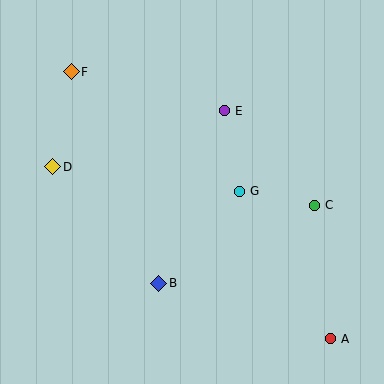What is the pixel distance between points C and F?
The distance between C and F is 278 pixels.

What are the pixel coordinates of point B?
Point B is at (159, 283).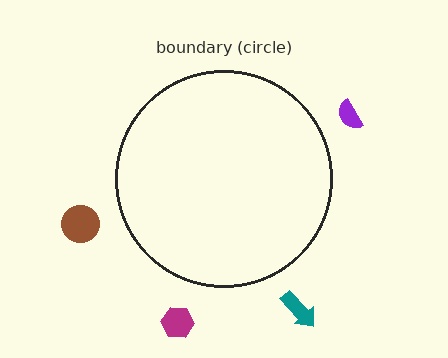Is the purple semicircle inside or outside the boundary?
Outside.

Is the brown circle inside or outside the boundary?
Outside.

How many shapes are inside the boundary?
0 inside, 4 outside.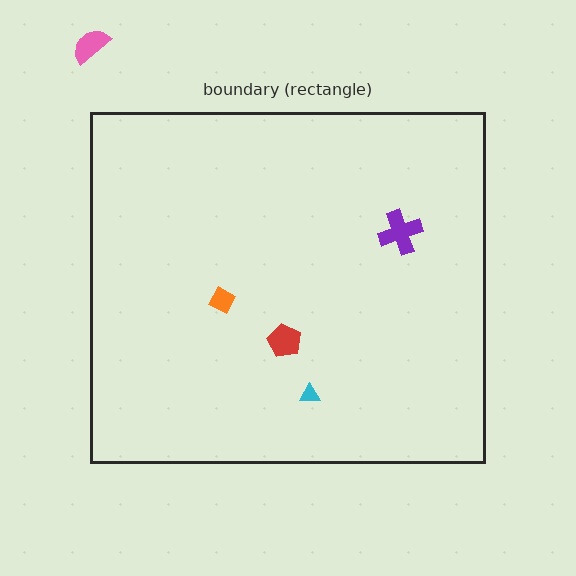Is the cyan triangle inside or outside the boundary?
Inside.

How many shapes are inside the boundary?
4 inside, 1 outside.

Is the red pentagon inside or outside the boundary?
Inside.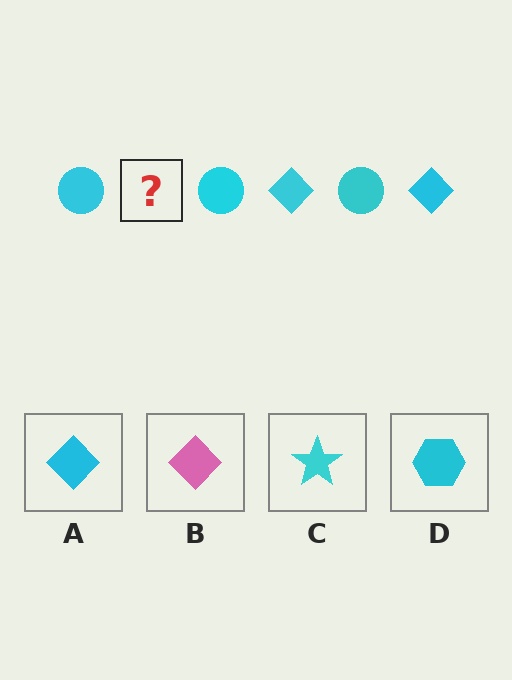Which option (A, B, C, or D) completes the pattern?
A.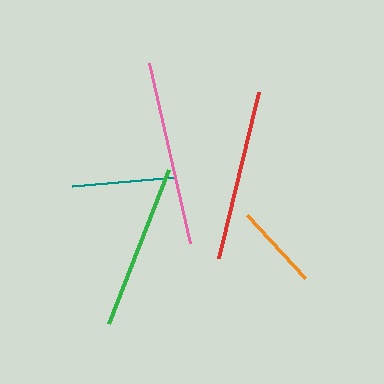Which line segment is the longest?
The pink line is the longest at approximately 185 pixels.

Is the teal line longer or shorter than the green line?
The green line is longer than the teal line.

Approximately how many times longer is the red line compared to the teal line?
The red line is approximately 1.6 times the length of the teal line.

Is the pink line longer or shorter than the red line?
The pink line is longer than the red line.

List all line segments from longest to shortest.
From longest to shortest: pink, red, green, teal, orange.